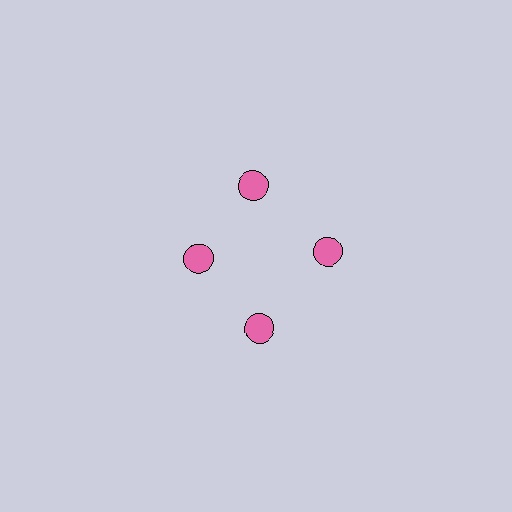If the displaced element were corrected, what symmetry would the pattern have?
It would have 4-fold rotational symmetry — the pattern would map onto itself every 90 degrees.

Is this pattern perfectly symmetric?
No. The 4 pink circles are arranged in a ring, but one element near the 9 o'clock position is pulled inward toward the center, breaking the 4-fold rotational symmetry.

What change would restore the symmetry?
The symmetry would be restored by moving it outward, back onto the ring so that all 4 circles sit at equal angles and equal distance from the center.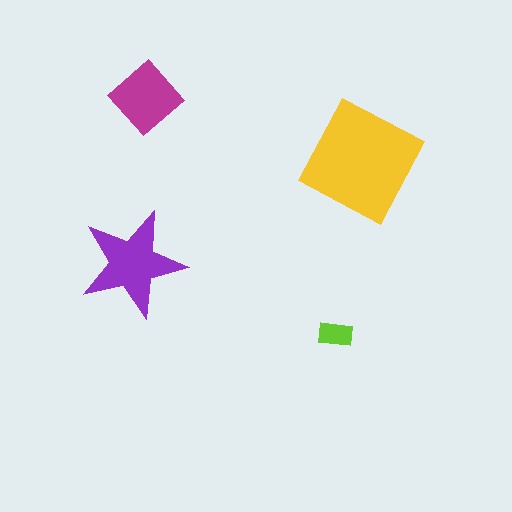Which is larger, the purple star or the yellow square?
The yellow square.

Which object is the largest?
The yellow square.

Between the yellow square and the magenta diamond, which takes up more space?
The yellow square.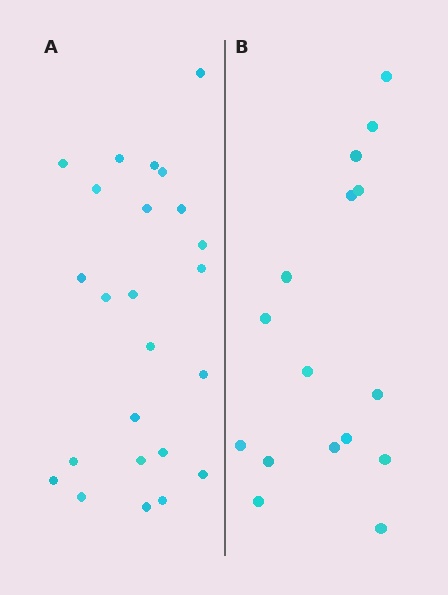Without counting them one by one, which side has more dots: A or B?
Region A (the left region) has more dots.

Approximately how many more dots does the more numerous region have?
Region A has roughly 8 or so more dots than region B.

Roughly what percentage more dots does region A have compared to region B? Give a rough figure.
About 50% more.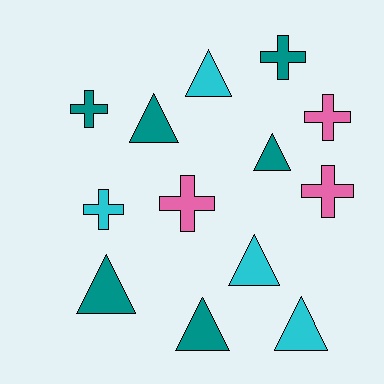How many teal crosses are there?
There are 2 teal crosses.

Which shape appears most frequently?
Triangle, with 7 objects.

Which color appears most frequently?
Teal, with 6 objects.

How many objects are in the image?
There are 13 objects.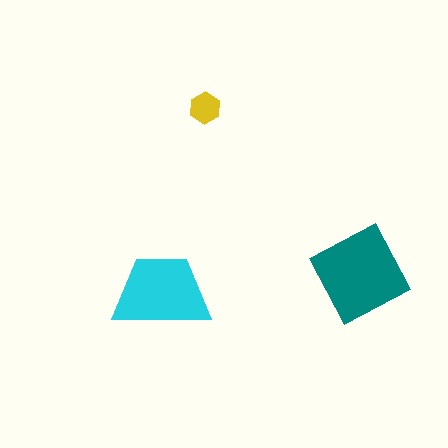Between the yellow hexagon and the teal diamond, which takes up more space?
The teal diamond.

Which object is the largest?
The teal diamond.